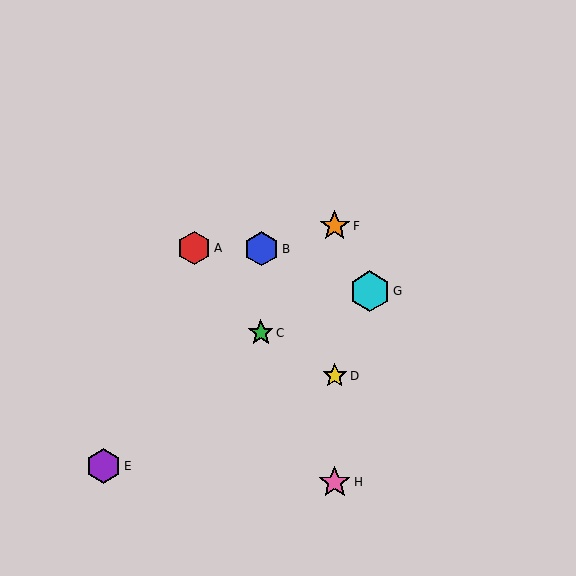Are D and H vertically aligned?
Yes, both are at x≈335.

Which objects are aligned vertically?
Objects D, F, H are aligned vertically.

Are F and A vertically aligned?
No, F is at x≈335 and A is at x≈194.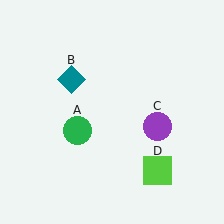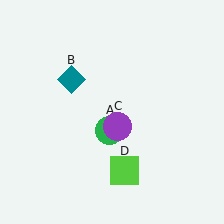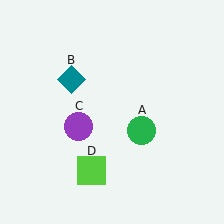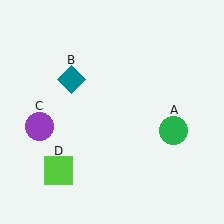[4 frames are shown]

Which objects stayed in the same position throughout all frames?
Teal diamond (object B) remained stationary.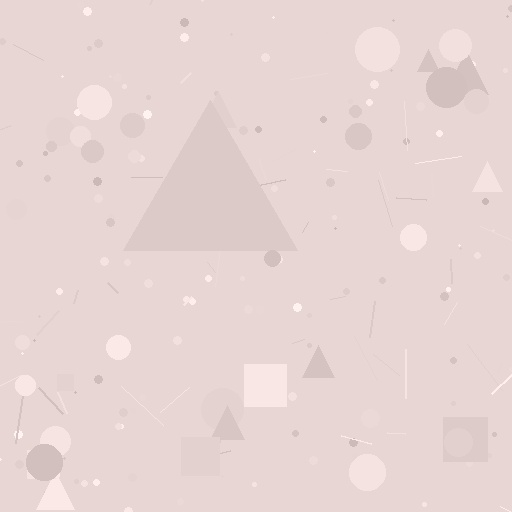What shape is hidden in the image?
A triangle is hidden in the image.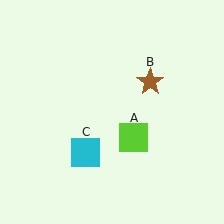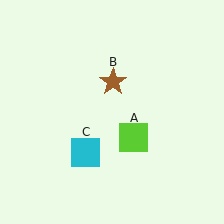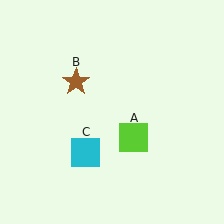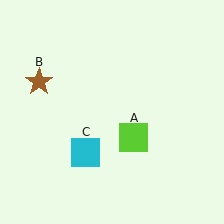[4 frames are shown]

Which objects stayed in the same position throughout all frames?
Lime square (object A) and cyan square (object C) remained stationary.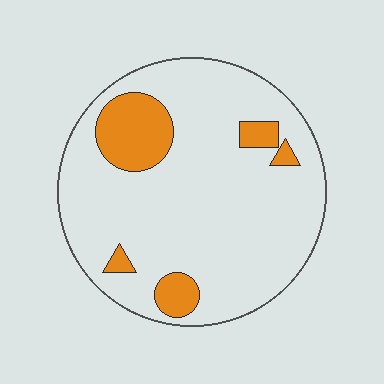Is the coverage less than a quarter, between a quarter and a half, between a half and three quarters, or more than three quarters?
Less than a quarter.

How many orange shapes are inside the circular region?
5.